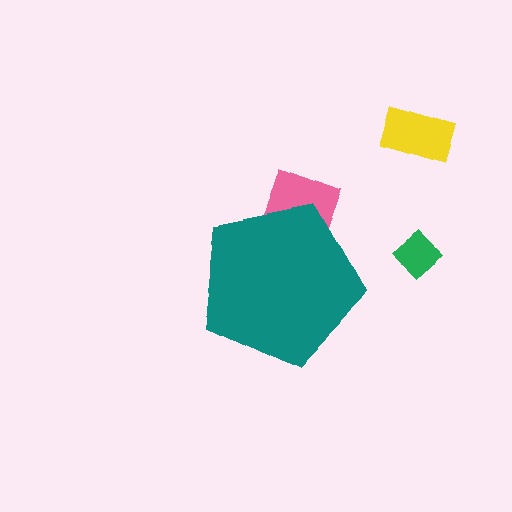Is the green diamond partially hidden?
No, the green diamond is fully visible.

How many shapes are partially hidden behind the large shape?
1 shape is partially hidden.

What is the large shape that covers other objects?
A teal pentagon.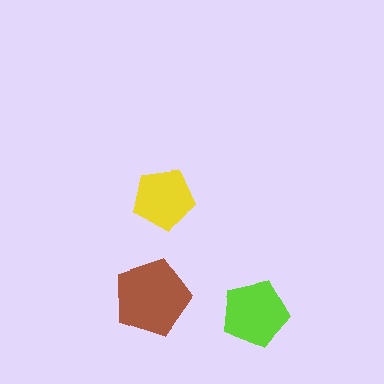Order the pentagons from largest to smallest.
the brown one, the lime one, the yellow one.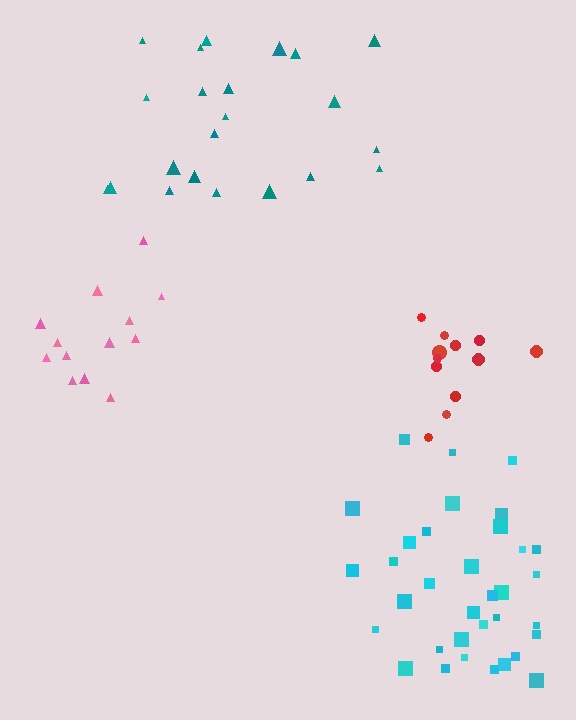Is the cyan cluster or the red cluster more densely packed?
Red.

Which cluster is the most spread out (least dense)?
Teal.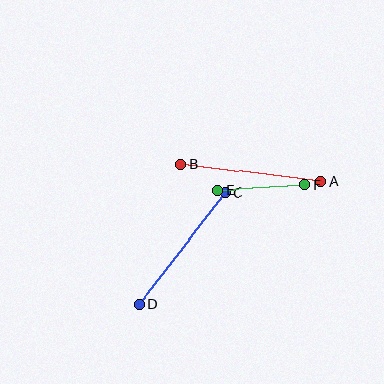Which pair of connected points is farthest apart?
Points A and B are farthest apart.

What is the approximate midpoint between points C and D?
The midpoint is at approximately (182, 249) pixels.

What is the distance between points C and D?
The distance is approximately 141 pixels.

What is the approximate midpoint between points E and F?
The midpoint is at approximately (261, 187) pixels.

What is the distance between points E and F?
The distance is approximately 87 pixels.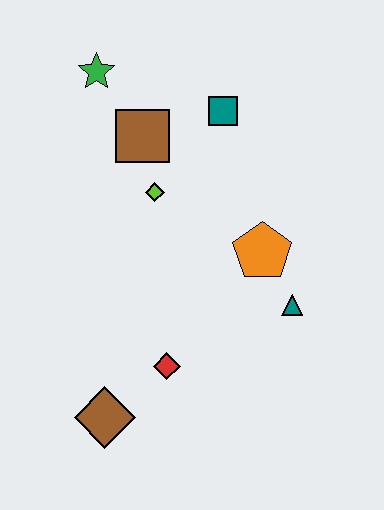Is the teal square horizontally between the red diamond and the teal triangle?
Yes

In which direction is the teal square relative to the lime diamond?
The teal square is above the lime diamond.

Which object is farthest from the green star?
The brown diamond is farthest from the green star.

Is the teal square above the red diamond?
Yes